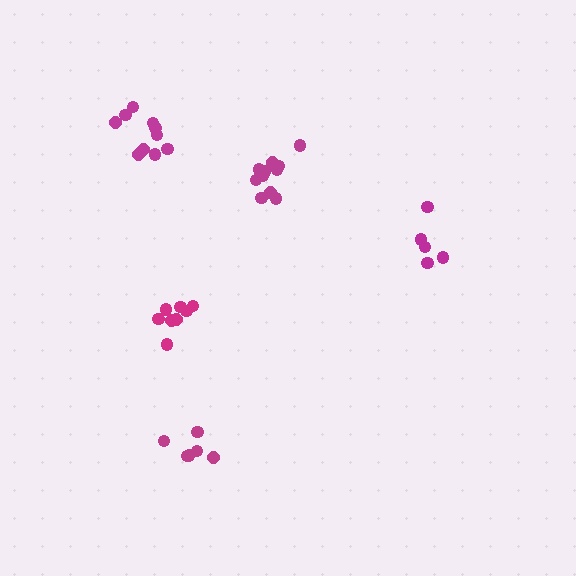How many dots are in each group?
Group 1: 8 dots, Group 2: 5 dots, Group 3: 11 dots, Group 4: 6 dots, Group 5: 10 dots (40 total).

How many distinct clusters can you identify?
There are 5 distinct clusters.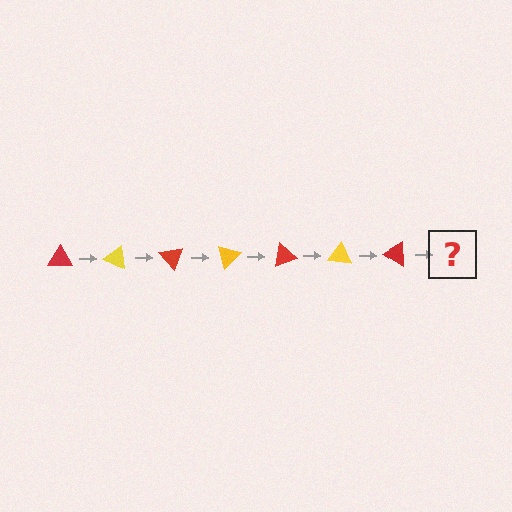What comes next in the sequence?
The next element should be a yellow triangle, rotated 175 degrees from the start.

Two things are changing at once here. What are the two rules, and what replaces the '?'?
The two rules are that it rotates 25 degrees each step and the color cycles through red and yellow. The '?' should be a yellow triangle, rotated 175 degrees from the start.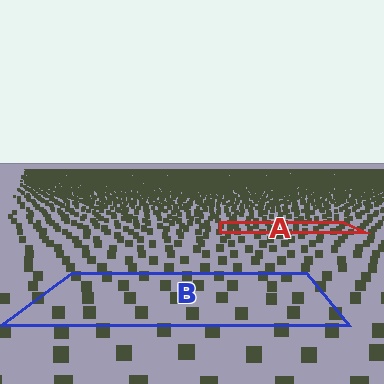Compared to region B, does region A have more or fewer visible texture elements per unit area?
Region A has more texture elements per unit area — they are packed more densely because it is farther away.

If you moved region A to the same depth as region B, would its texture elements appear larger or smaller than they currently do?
They would appear larger. At a closer depth, the same texture elements are projected at a bigger on-screen size.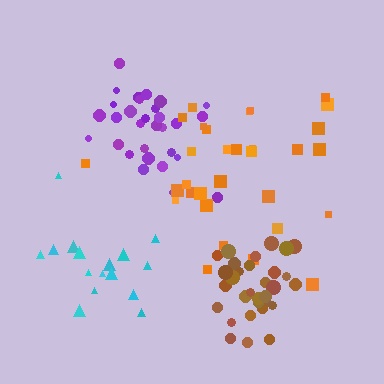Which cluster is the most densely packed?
Brown.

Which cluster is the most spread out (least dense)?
Cyan.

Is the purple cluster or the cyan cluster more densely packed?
Purple.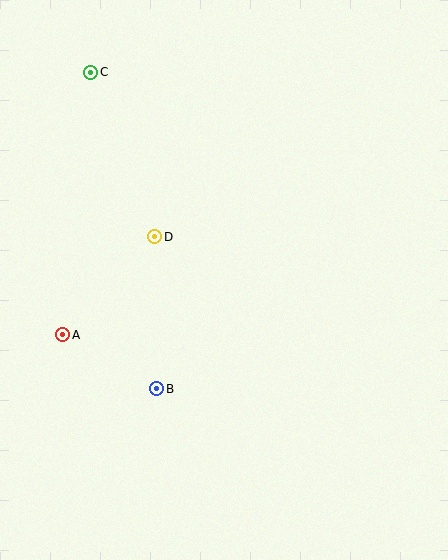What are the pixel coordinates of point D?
Point D is at (155, 237).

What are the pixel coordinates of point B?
Point B is at (157, 389).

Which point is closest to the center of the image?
Point D at (155, 237) is closest to the center.